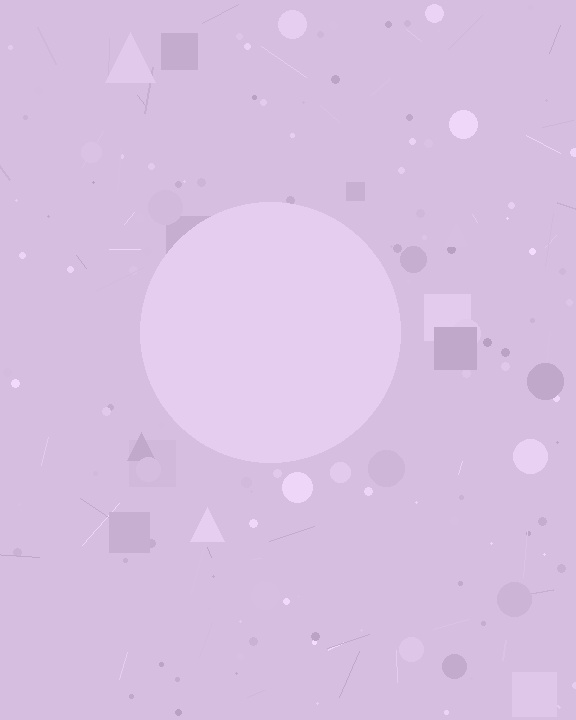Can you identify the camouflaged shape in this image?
The camouflaged shape is a circle.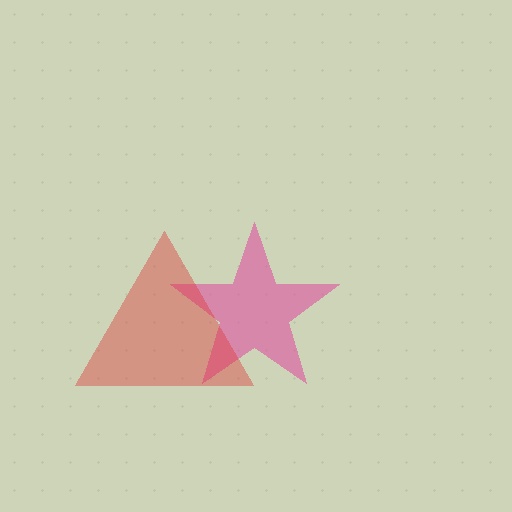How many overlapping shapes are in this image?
There are 2 overlapping shapes in the image.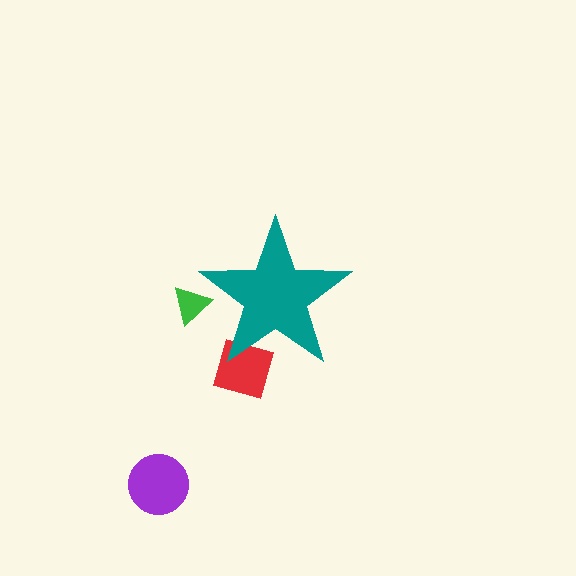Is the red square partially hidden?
Yes, the red square is partially hidden behind the teal star.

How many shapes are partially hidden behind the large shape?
2 shapes are partially hidden.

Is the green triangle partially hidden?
Yes, the green triangle is partially hidden behind the teal star.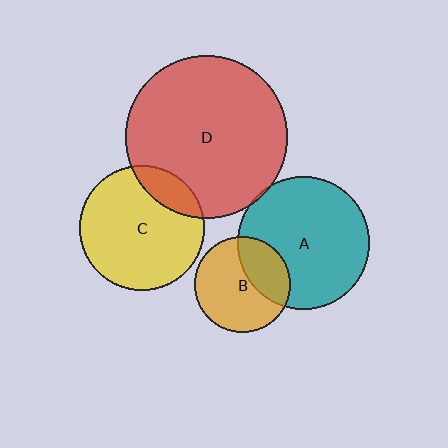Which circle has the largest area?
Circle D (red).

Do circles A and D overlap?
Yes.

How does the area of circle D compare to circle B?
Approximately 2.8 times.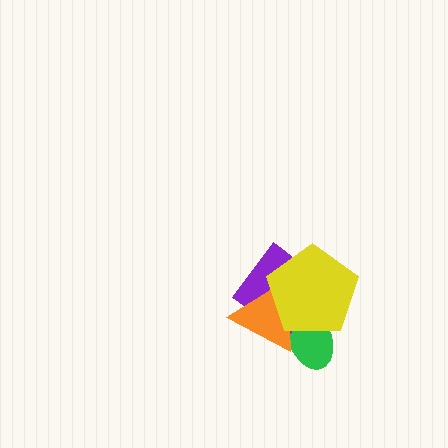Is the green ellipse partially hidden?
Yes, it is partially covered by another shape.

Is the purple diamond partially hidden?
Yes, it is partially covered by another shape.